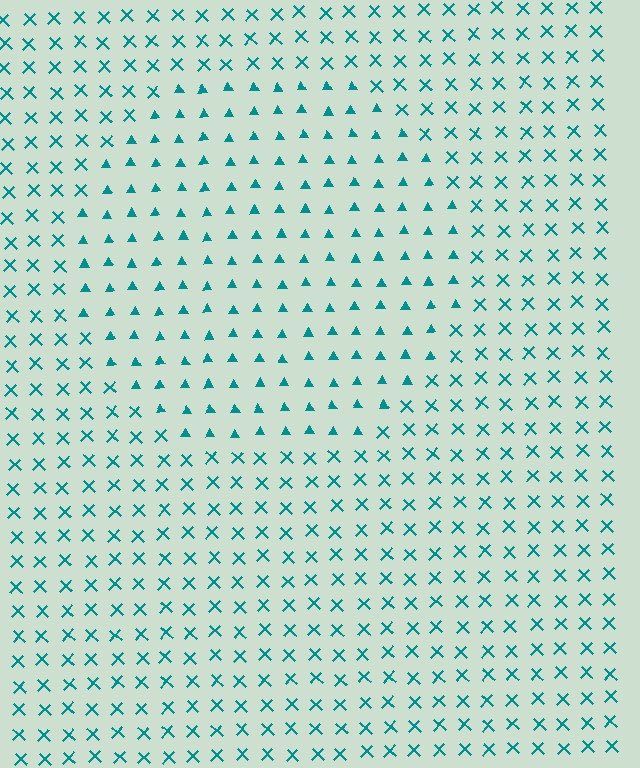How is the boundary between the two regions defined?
The boundary is defined by a change in element shape: triangles inside vs. X marks outside. All elements share the same color and spacing.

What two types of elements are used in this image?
The image uses triangles inside the circle region and X marks outside it.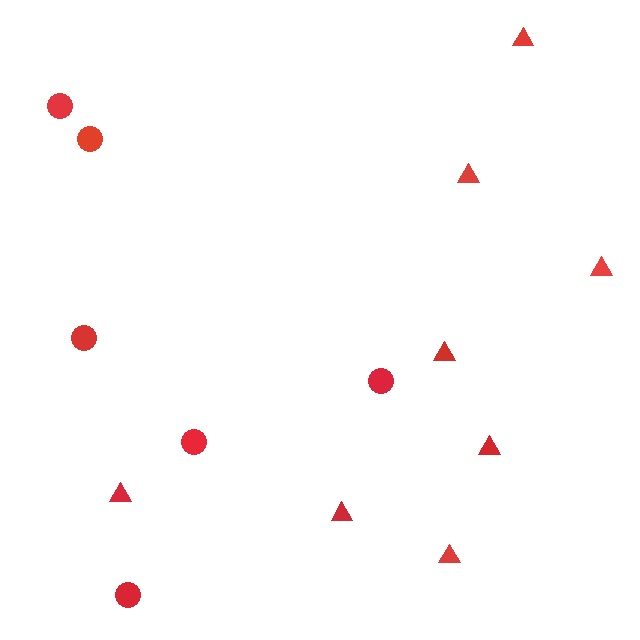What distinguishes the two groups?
There are 2 groups: one group of circles (6) and one group of triangles (8).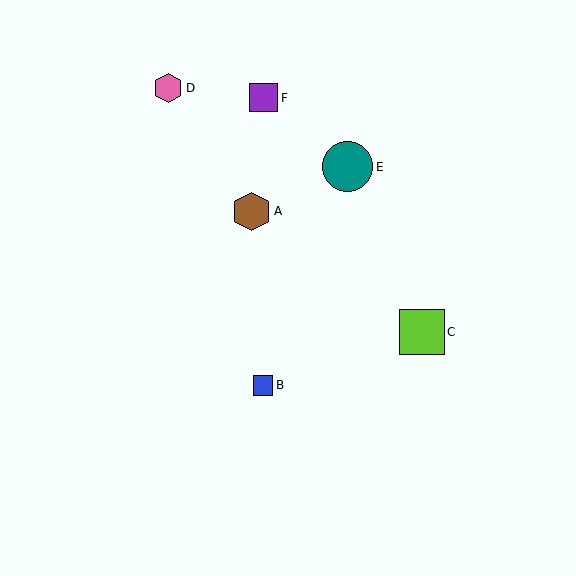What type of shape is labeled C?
Shape C is a lime square.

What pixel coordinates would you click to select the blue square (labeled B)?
Click at (263, 385) to select the blue square B.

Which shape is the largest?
The teal circle (labeled E) is the largest.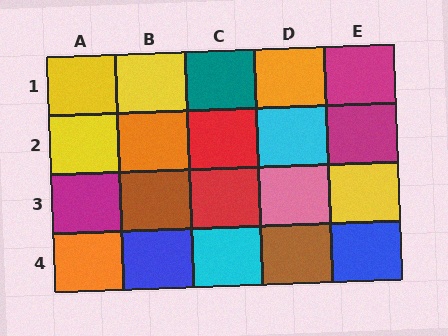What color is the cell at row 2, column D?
Cyan.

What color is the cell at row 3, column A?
Magenta.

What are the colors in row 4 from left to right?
Orange, blue, cyan, brown, blue.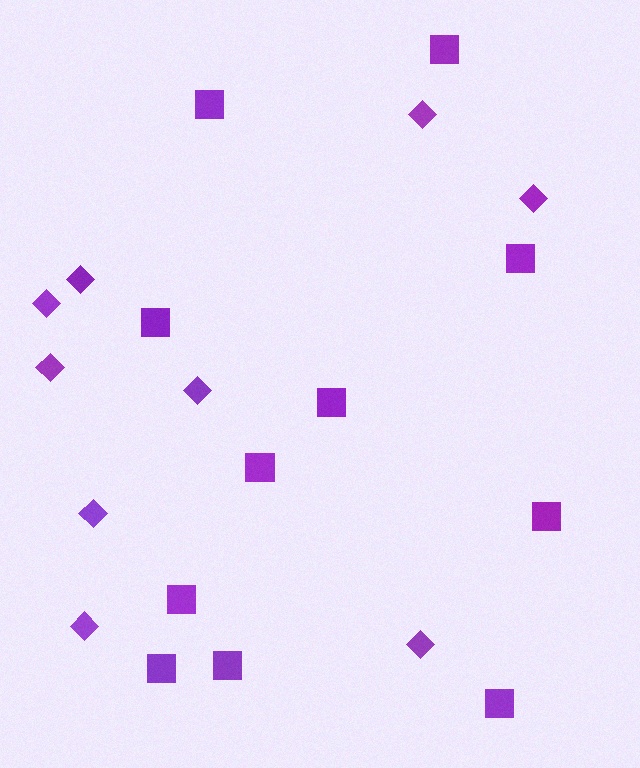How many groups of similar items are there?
There are 2 groups: one group of diamonds (9) and one group of squares (11).